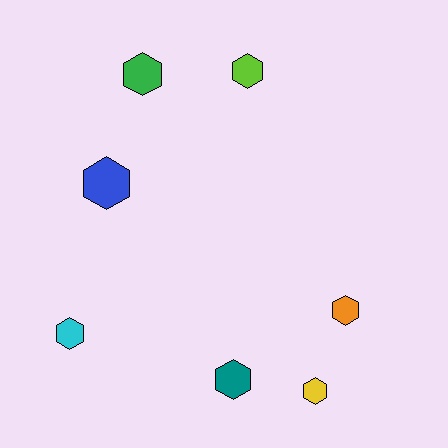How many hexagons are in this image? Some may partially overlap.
There are 7 hexagons.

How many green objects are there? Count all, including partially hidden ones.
There is 1 green object.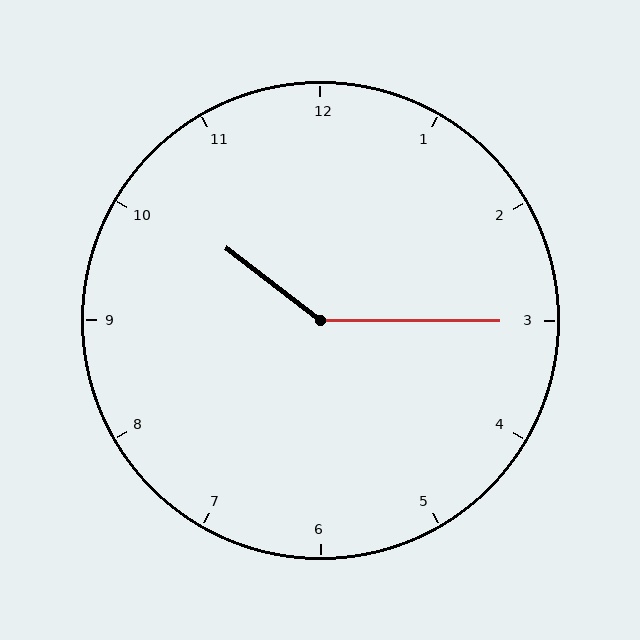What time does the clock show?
10:15.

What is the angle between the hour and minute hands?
Approximately 142 degrees.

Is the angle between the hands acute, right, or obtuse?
It is obtuse.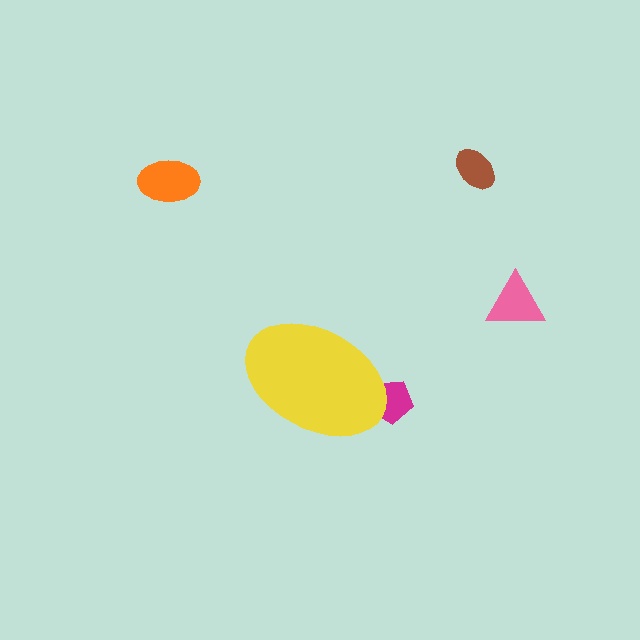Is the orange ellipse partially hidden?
No, the orange ellipse is fully visible.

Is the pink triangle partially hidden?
No, the pink triangle is fully visible.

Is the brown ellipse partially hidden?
No, the brown ellipse is fully visible.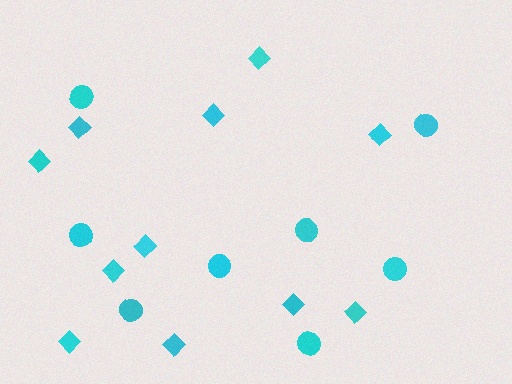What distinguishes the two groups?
There are 2 groups: one group of circles (8) and one group of diamonds (11).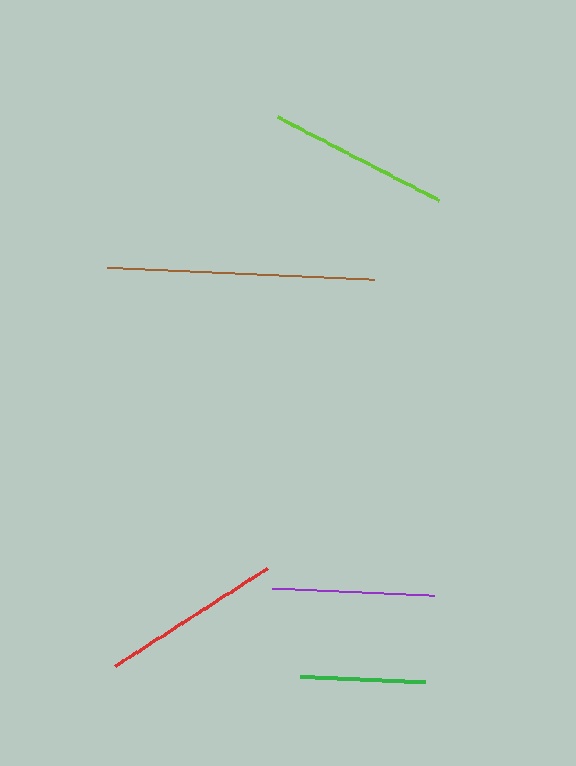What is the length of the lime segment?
The lime segment is approximately 181 pixels long.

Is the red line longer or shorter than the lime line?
The lime line is longer than the red line.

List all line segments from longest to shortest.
From longest to shortest: brown, lime, red, purple, green.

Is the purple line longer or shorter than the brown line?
The brown line is longer than the purple line.